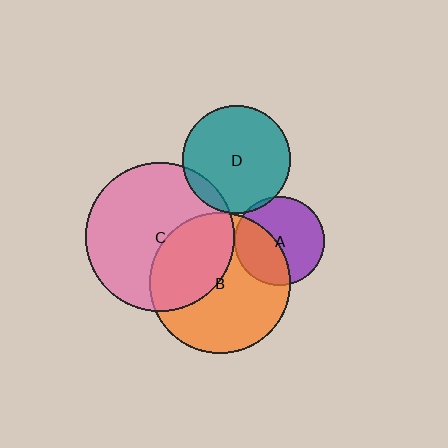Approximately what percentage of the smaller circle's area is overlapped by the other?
Approximately 5%.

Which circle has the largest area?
Circle C (pink).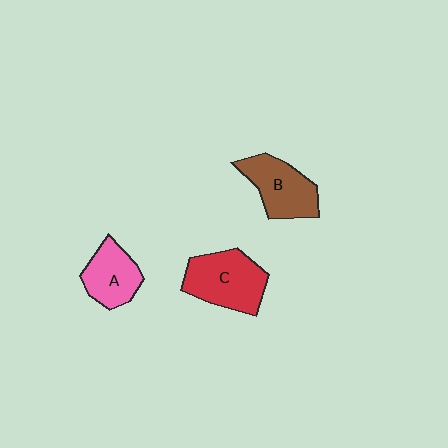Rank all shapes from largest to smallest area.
From largest to smallest: C (red), B (brown), A (pink).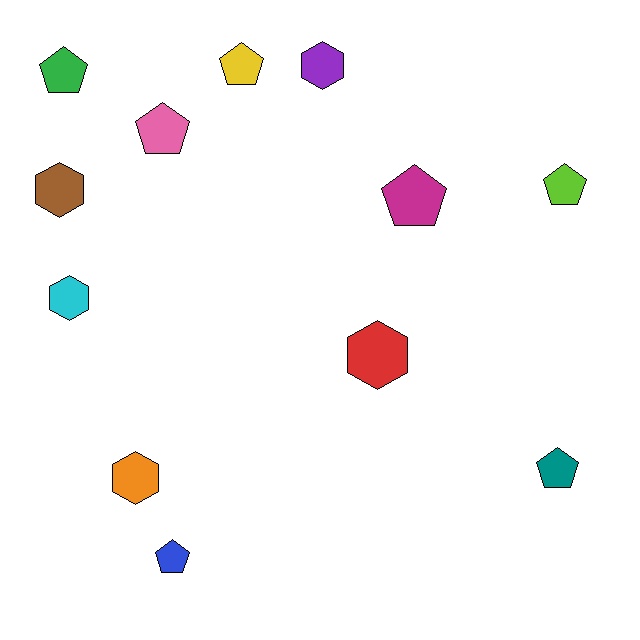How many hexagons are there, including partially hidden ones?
There are 5 hexagons.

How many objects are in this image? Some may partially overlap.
There are 12 objects.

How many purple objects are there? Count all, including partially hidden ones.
There is 1 purple object.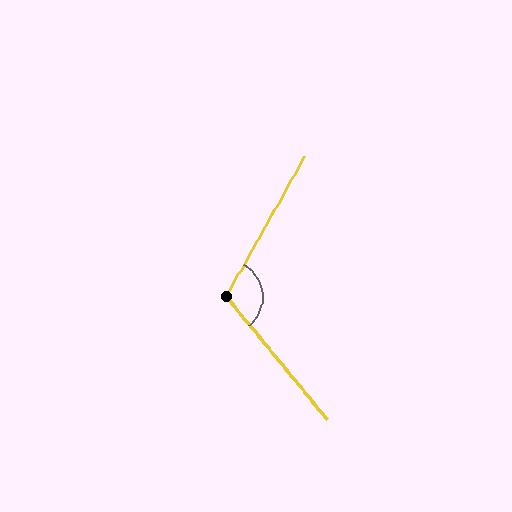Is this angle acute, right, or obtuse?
It is obtuse.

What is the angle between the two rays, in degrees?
Approximately 111 degrees.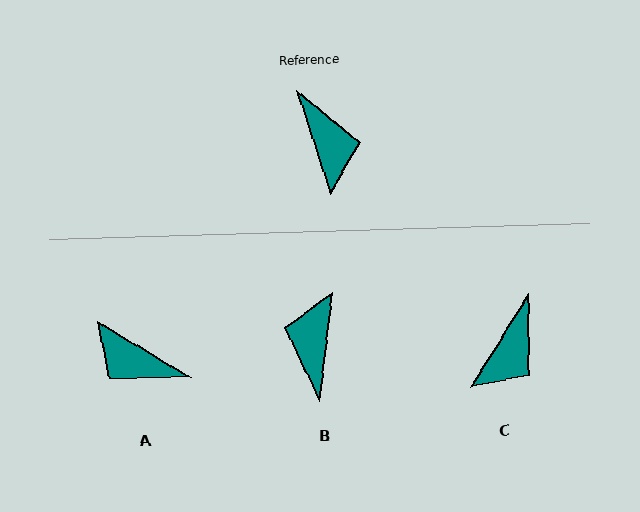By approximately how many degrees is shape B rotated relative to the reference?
Approximately 155 degrees counter-clockwise.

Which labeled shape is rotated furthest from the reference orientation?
B, about 155 degrees away.